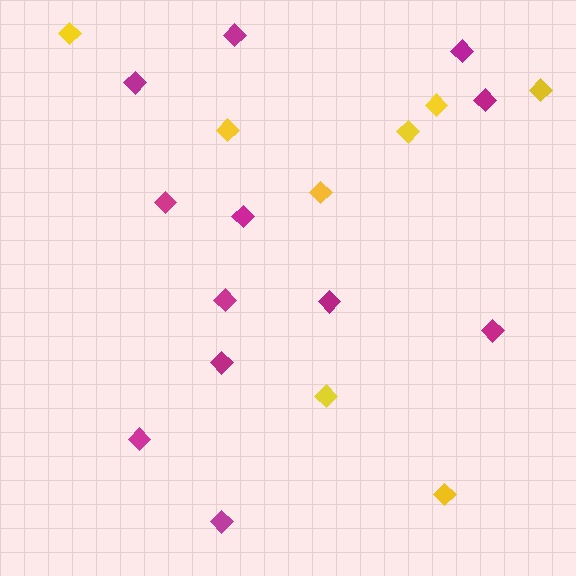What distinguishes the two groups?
There are 2 groups: one group of magenta diamonds (12) and one group of yellow diamonds (8).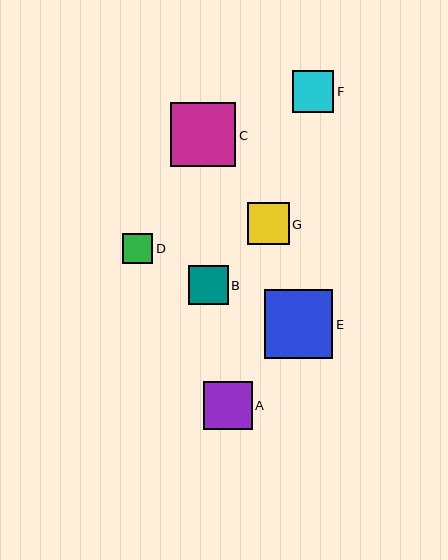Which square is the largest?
Square E is the largest with a size of approximately 68 pixels.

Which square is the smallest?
Square D is the smallest with a size of approximately 30 pixels.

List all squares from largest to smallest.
From largest to smallest: E, C, A, G, F, B, D.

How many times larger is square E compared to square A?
Square E is approximately 1.4 times the size of square A.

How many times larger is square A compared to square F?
Square A is approximately 1.2 times the size of square F.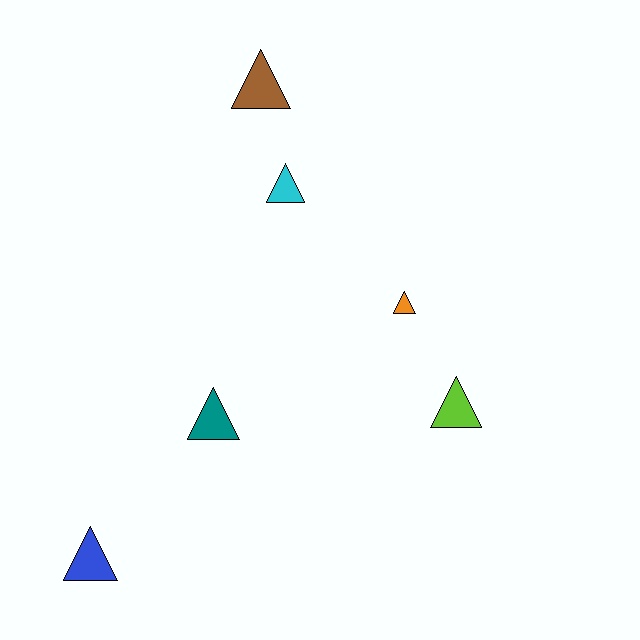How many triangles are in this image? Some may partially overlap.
There are 6 triangles.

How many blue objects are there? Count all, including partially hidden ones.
There is 1 blue object.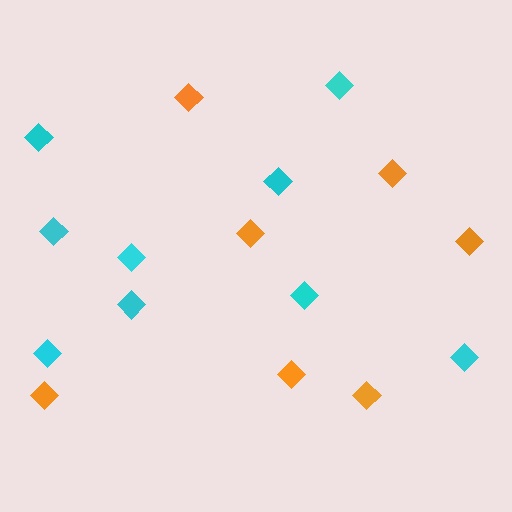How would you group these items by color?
There are 2 groups: one group of orange diamonds (7) and one group of cyan diamonds (9).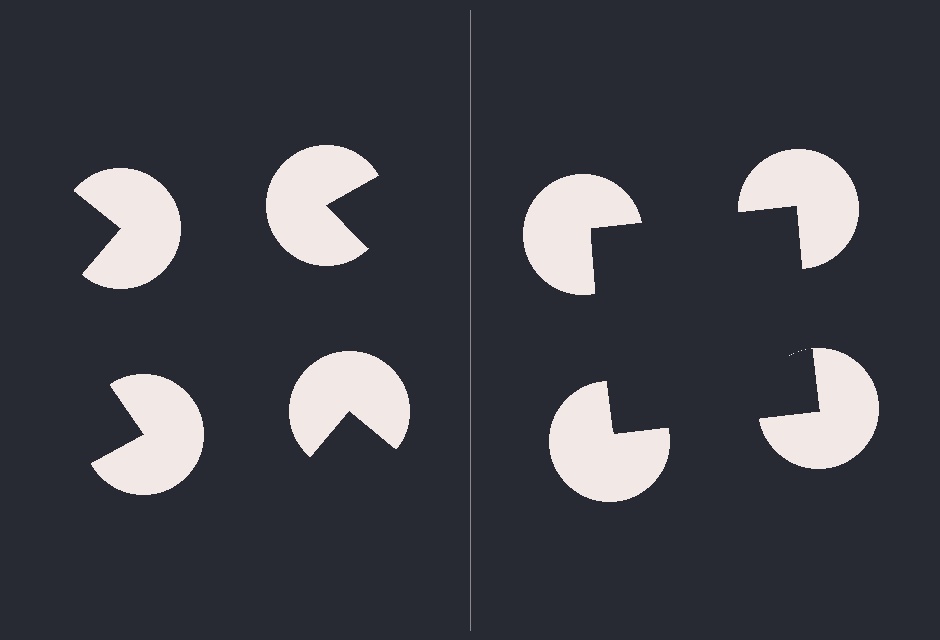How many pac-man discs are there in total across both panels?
8 — 4 on each side.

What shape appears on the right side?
An illusory square.